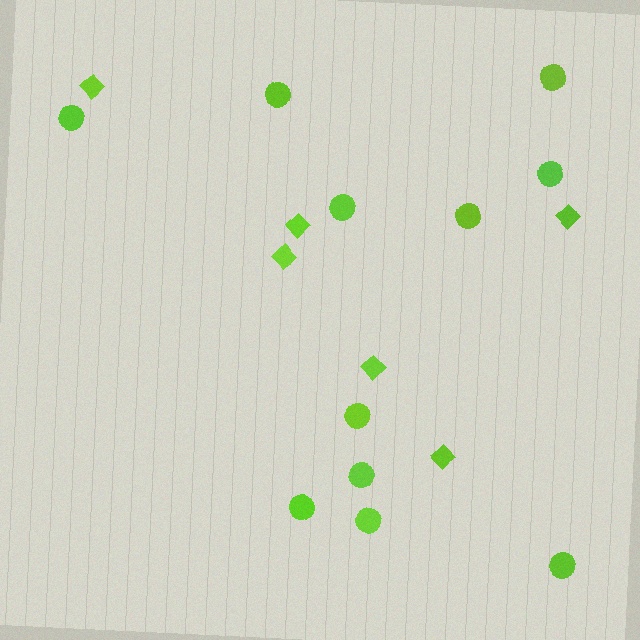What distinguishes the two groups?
There are 2 groups: one group of diamonds (6) and one group of circles (11).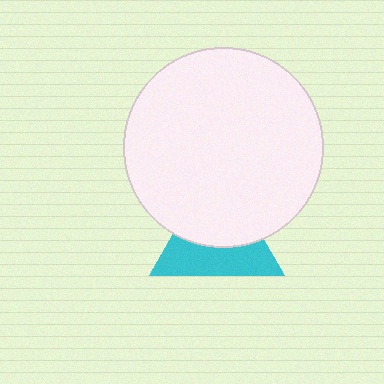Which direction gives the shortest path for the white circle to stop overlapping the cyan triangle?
Moving up gives the shortest separation.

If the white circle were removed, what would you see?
You would see the complete cyan triangle.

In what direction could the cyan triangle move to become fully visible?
The cyan triangle could move down. That would shift it out from behind the white circle entirely.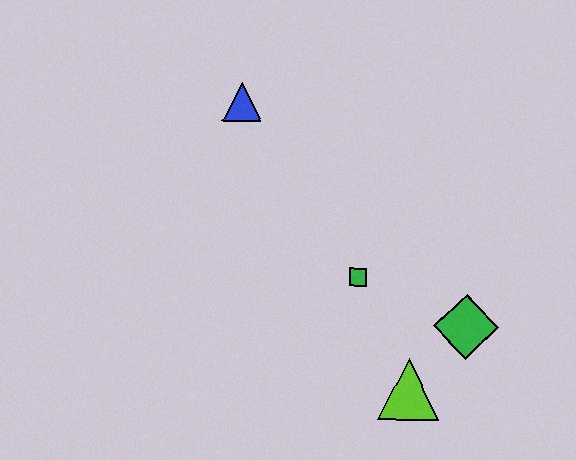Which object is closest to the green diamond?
The lime triangle is closest to the green diamond.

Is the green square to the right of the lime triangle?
No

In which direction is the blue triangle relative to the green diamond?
The blue triangle is to the left of the green diamond.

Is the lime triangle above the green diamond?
No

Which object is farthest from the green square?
The blue triangle is farthest from the green square.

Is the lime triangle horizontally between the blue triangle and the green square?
No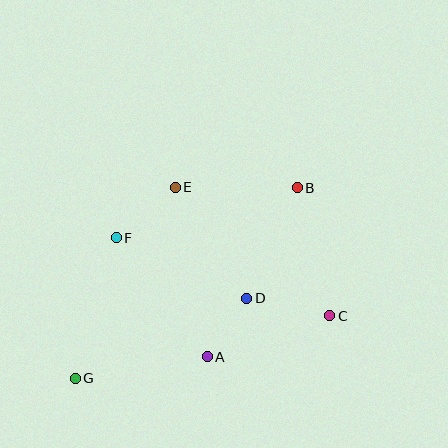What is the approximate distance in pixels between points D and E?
The distance between D and E is approximately 132 pixels.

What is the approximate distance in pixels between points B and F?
The distance between B and F is approximately 188 pixels.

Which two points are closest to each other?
Points A and D are closest to each other.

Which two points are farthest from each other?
Points B and G are farthest from each other.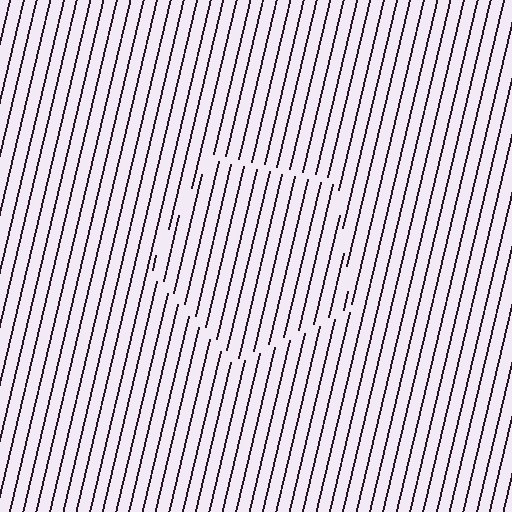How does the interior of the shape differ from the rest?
The interior of the shape contains the same grating, shifted by half a period — the contour is defined by the phase discontinuity where line-ends from the inner and outer gratings abut.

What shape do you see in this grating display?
An illusory pentagon. The interior of the shape contains the same grating, shifted by half a period — the contour is defined by the phase discontinuity where line-ends from the inner and outer gratings abut.